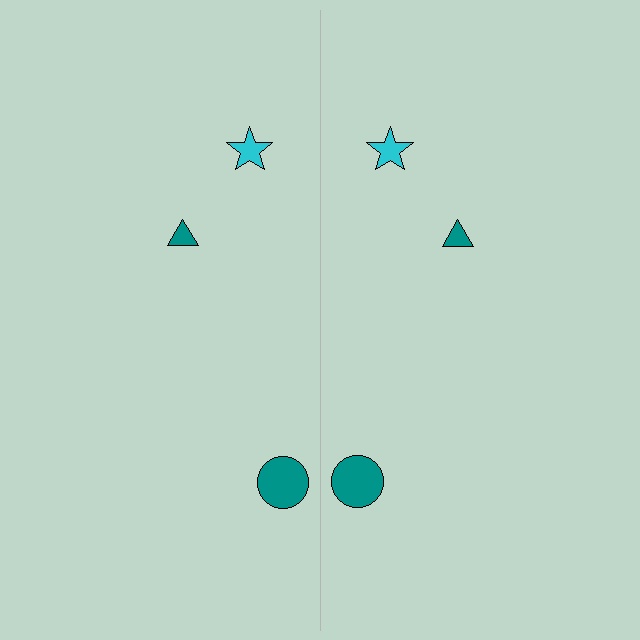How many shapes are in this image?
There are 6 shapes in this image.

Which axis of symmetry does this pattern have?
The pattern has a vertical axis of symmetry running through the center of the image.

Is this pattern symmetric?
Yes, this pattern has bilateral (reflection) symmetry.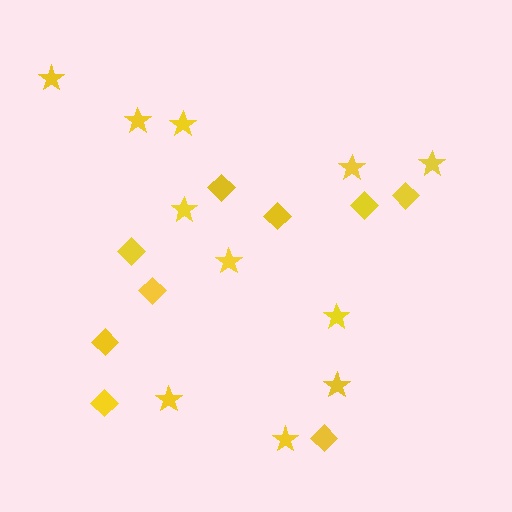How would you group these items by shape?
There are 2 groups: one group of diamonds (9) and one group of stars (11).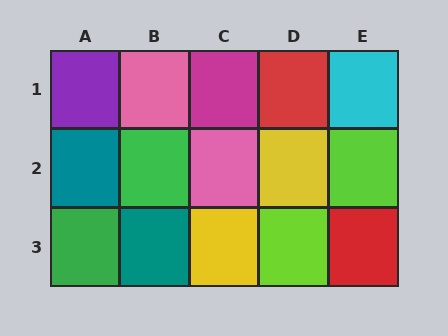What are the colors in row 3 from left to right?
Green, teal, yellow, lime, red.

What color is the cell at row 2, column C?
Pink.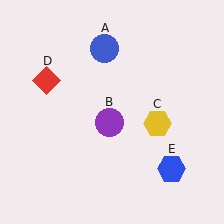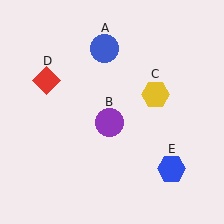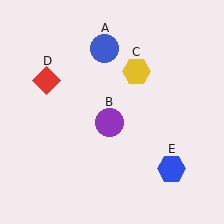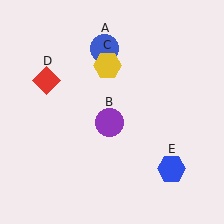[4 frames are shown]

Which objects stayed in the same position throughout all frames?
Blue circle (object A) and purple circle (object B) and red diamond (object D) and blue hexagon (object E) remained stationary.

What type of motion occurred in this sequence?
The yellow hexagon (object C) rotated counterclockwise around the center of the scene.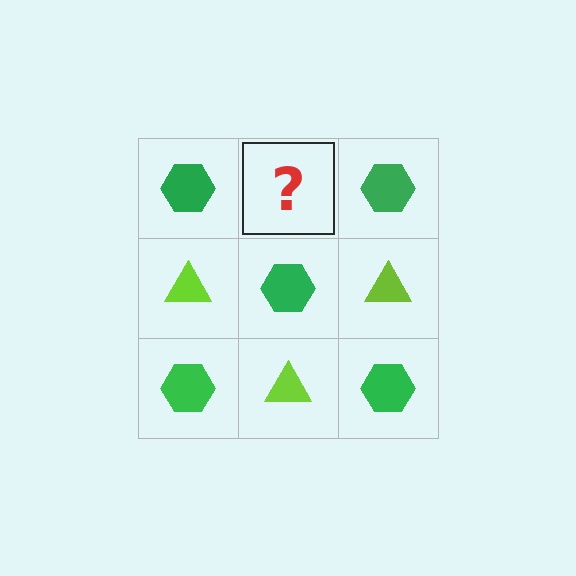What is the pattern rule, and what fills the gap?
The rule is that it alternates green hexagon and lime triangle in a checkerboard pattern. The gap should be filled with a lime triangle.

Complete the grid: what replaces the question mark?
The question mark should be replaced with a lime triangle.